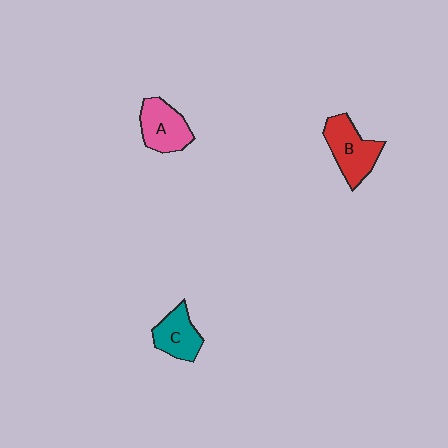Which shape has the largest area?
Shape B (red).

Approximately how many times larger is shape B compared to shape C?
Approximately 1.3 times.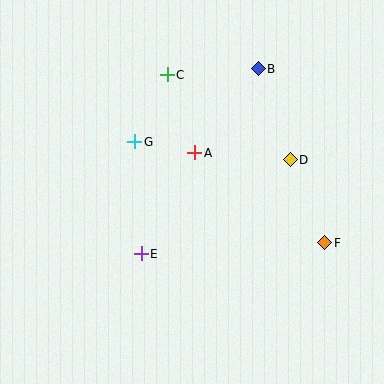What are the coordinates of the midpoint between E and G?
The midpoint between E and G is at (138, 198).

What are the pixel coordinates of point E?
Point E is at (141, 254).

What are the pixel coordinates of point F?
Point F is at (324, 243).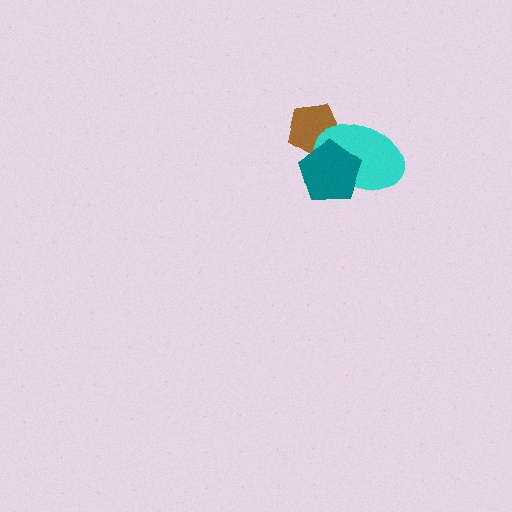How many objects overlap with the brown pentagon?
2 objects overlap with the brown pentagon.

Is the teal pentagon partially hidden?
No, no other shape covers it.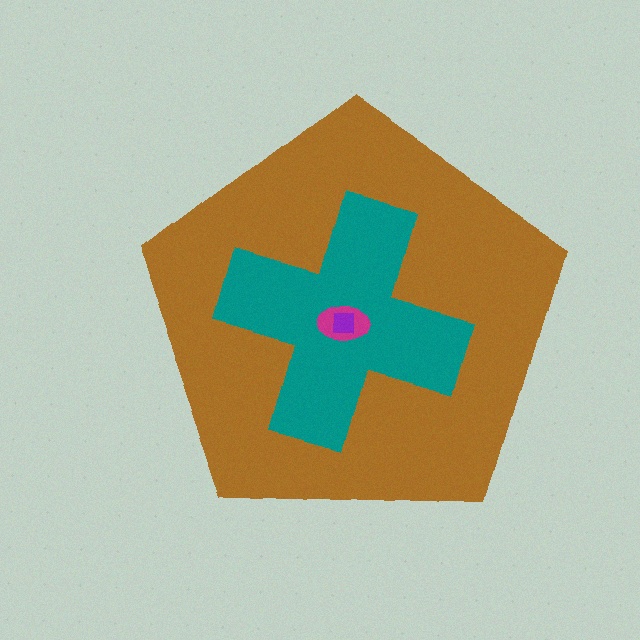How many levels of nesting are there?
4.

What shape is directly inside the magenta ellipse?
The purple square.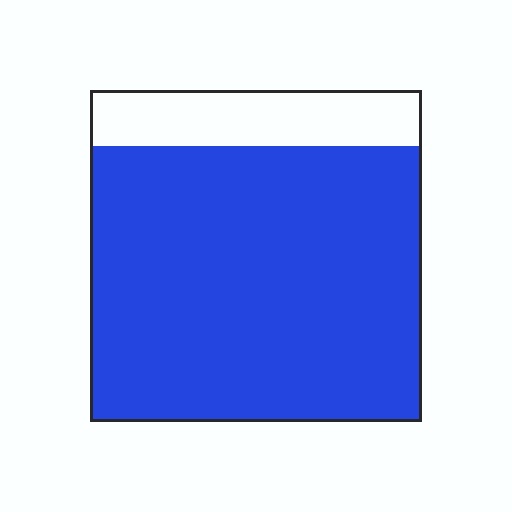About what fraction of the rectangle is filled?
About five sixths (5/6).